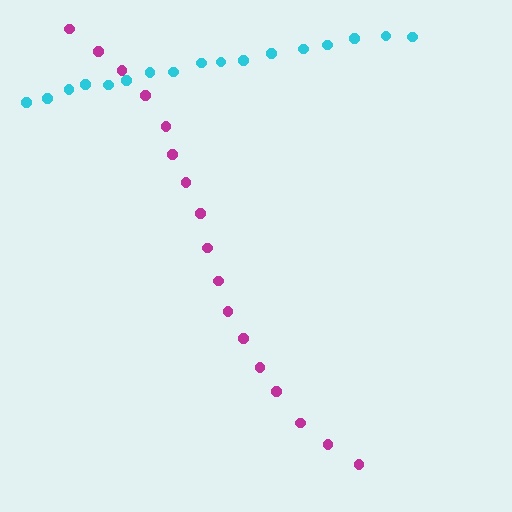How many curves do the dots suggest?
There are 2 distinct paths.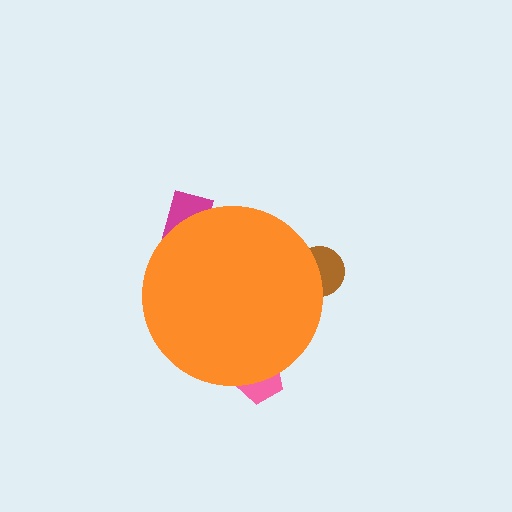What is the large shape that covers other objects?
An orange circle.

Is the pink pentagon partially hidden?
Yes, the pink pentagon is partially hidden behind the orange circle.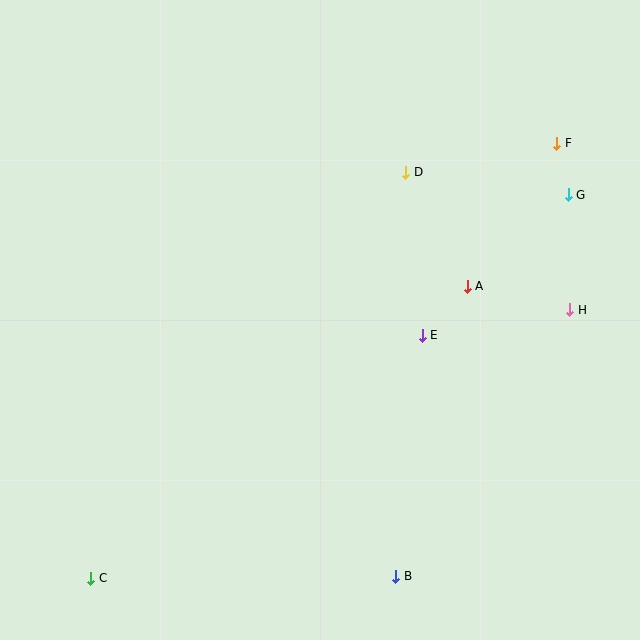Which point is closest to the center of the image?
Point E at (422, 335) is closest to the center.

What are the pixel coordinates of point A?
Point A is at (467, 286).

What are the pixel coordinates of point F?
Point F is at (557, 143).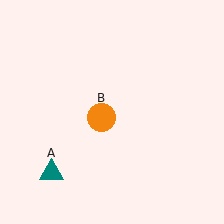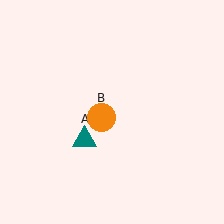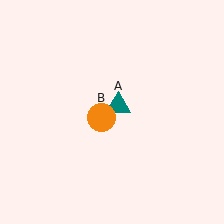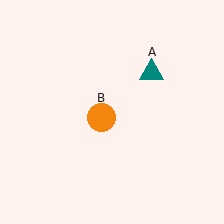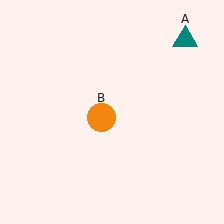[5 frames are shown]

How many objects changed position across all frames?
1 object changed position: teal triangle (object A).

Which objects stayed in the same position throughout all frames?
Orange circle (object B) remained stationary.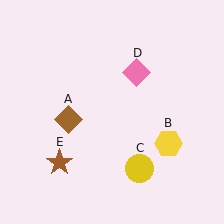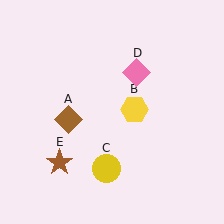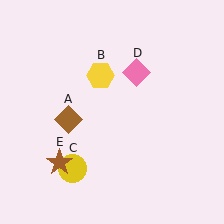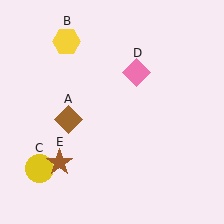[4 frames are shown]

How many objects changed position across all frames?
2 objects changed position: yellow hexagon (object B), yellow circle (object C).